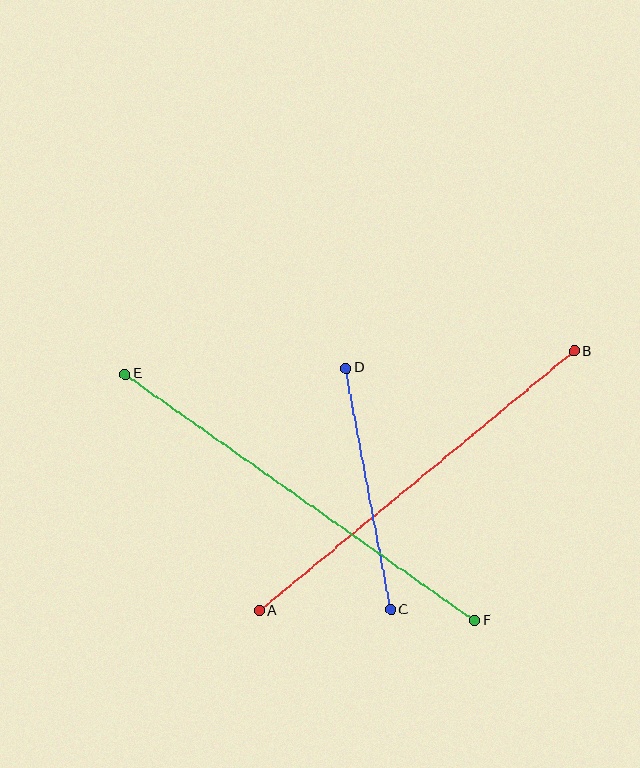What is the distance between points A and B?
The distance is approximately 408 pixels.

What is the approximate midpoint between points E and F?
The midpoint is at approximately (300, 497) pixels.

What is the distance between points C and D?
The distance is approximately 246 pixels.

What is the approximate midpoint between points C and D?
The midpoint is at approximately (368, 489) pixels.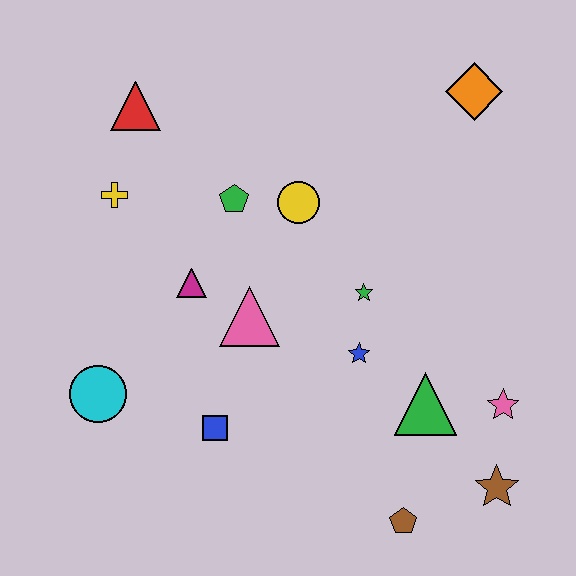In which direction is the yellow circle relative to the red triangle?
The yellow circle is to the right of the red triangle.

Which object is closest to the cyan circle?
The blue square is closest to the cyan circle.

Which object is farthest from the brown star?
The red triangle is farthest from the brown star.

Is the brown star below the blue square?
Yes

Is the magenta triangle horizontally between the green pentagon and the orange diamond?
No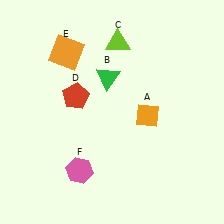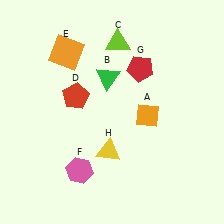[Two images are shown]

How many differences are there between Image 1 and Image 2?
There are 2 differences between the two images.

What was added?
A red pentagon (G), a yellow triangle (H) were added in Image 2.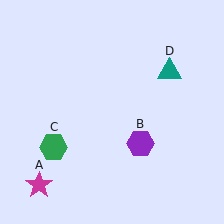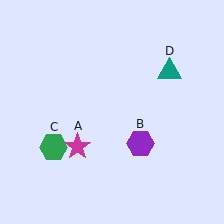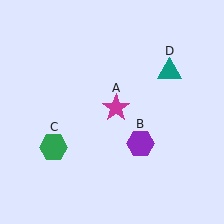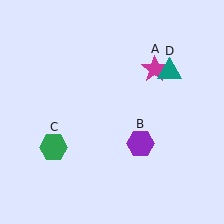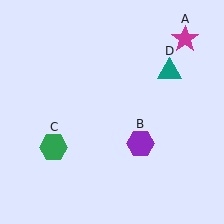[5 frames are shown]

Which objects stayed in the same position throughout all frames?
Purple hexagon (object B) and green hexagon (object C) and teal triangle (object D) remained stationary.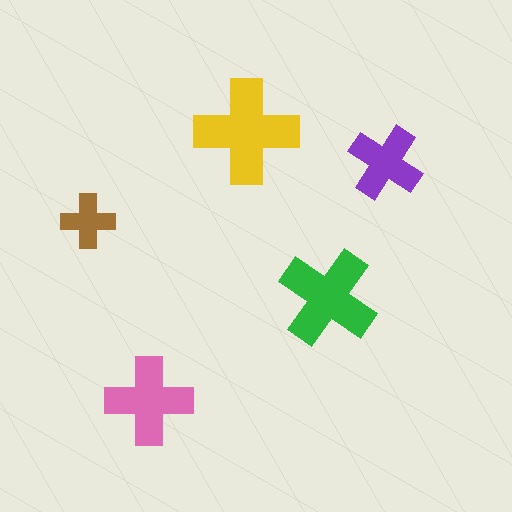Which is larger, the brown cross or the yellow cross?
The yellow one.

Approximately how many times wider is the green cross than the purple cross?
About 1.5 times wider.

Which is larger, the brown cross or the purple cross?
The purple one.